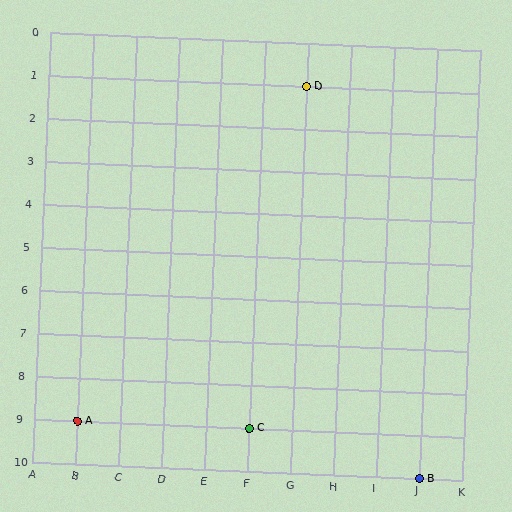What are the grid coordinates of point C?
Point C is at grid coordinates (F, 9).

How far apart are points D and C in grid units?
Points D and C are 1 column and 8 rows apart (about 8.1 grid units diagonally).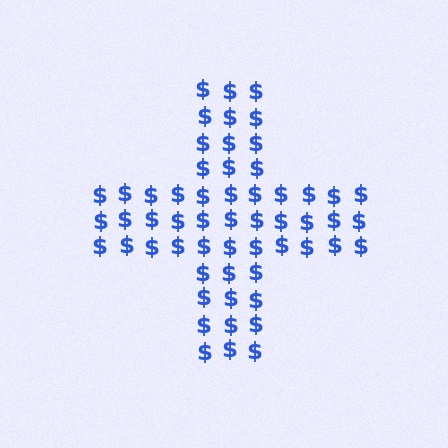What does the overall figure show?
The overall figure shows a cross.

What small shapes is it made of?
It is made of small dollar signs.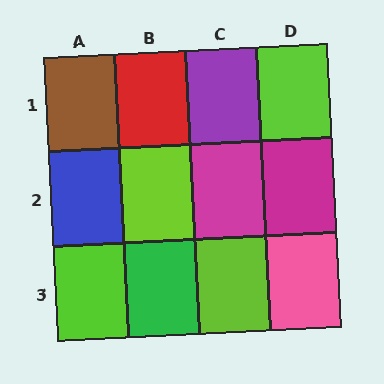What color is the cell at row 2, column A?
Blue.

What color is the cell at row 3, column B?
Green.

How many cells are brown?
1 cell is brown.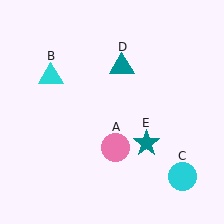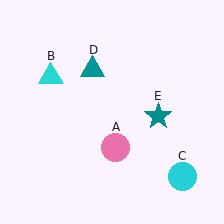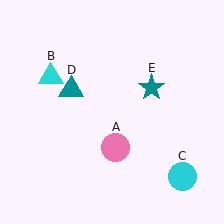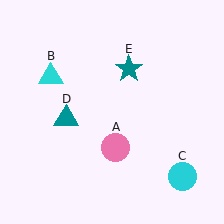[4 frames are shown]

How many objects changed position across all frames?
2 objects changed position: teal triangle (object D), teal star (object E).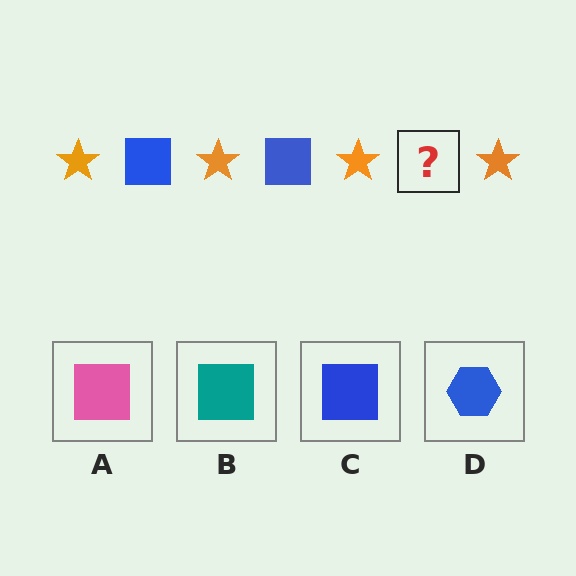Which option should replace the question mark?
Option C.